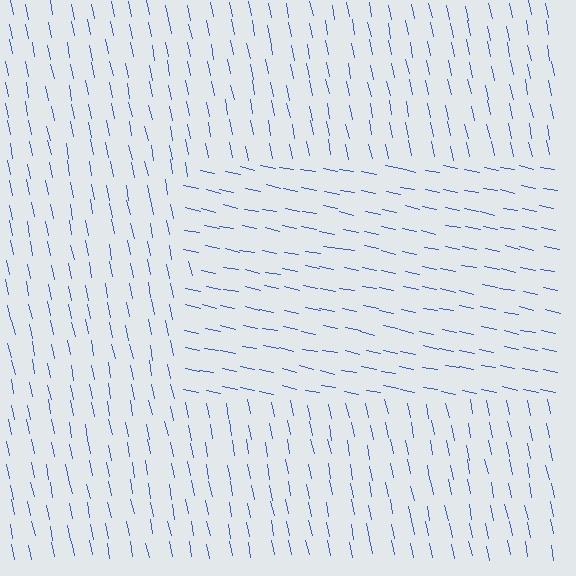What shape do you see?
I see a rectangle.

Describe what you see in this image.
The image is filled with small blue line segments. A rectangle region in the image has lines oriented differently from the surrounding lines, creating a visible texture boundary.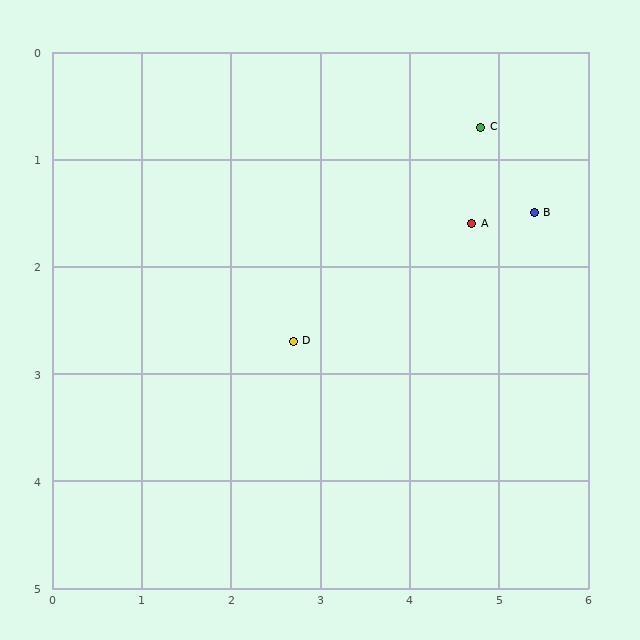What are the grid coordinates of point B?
Point B is at approximately (5.4, 1.5).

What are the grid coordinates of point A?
Point A is at approximately (4.7, 1.6).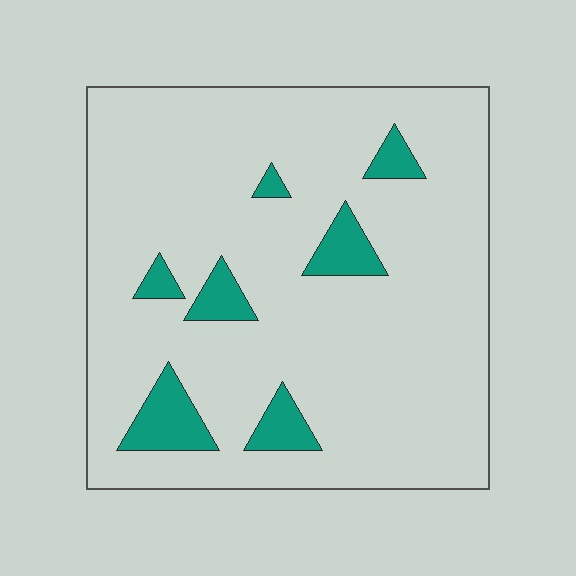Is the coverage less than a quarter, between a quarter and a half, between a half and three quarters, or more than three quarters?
Less than a quarter.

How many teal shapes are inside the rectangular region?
7.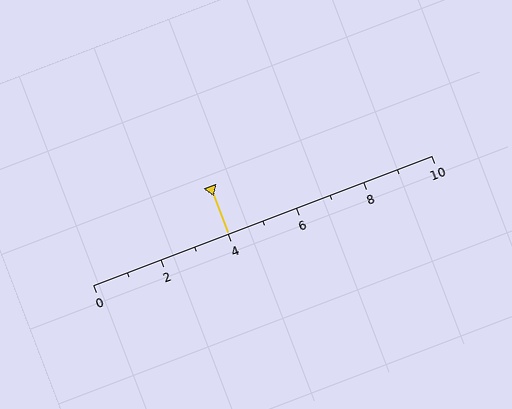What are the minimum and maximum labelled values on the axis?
The axis runs from 0 to 10.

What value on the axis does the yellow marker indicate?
The marker indicates approximately 4.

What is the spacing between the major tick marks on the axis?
The major ticks are spaced 2 apart.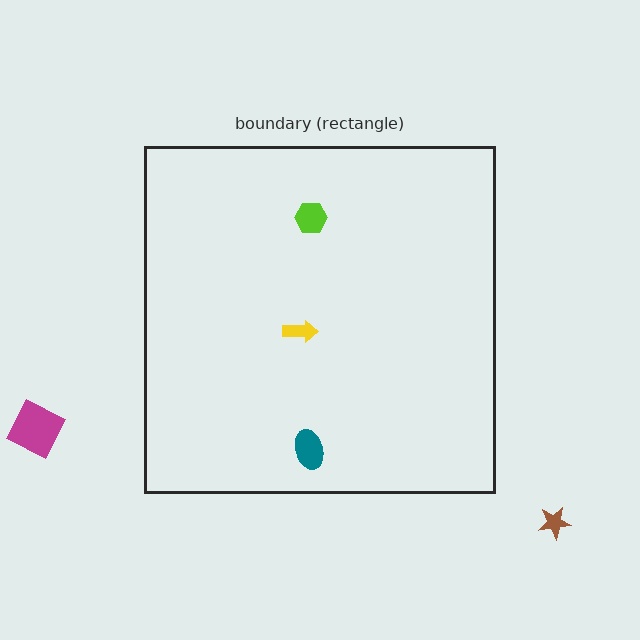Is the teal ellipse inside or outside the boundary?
Inside.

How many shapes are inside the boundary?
3 inside, 2 outside.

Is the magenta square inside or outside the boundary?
Outside.